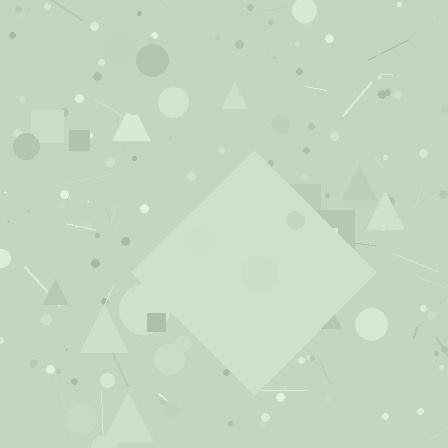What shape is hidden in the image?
A diamond is hidden in the image.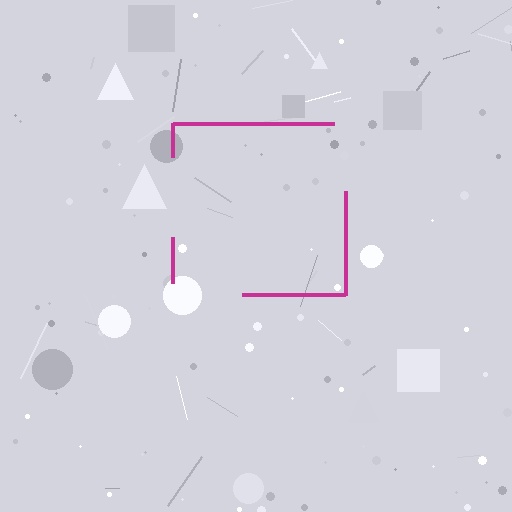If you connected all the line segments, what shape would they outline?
They would outline a square.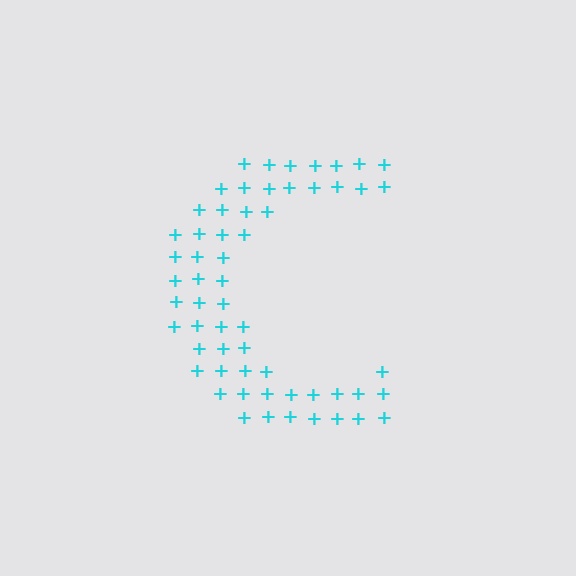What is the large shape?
The large shape is the letter C.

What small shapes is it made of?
It is made of small plus signs.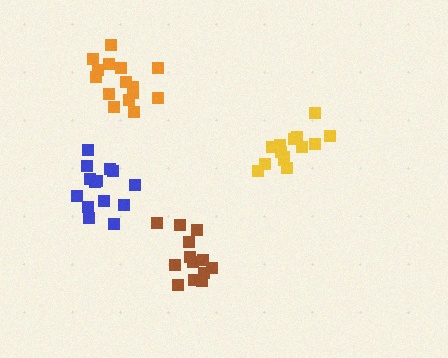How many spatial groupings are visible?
There are 4 spatial groupings.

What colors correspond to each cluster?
The clusters are colored: brown, blue, orange, yellow.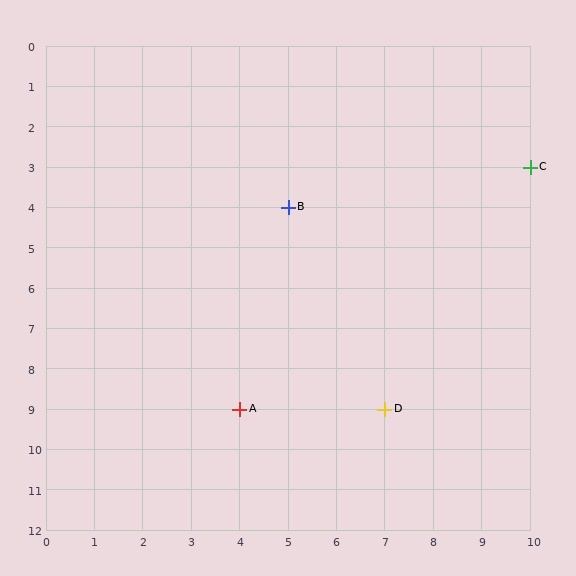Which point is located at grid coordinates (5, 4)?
Point B is at (5, 4).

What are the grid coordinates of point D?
Point D is at grid coordinates (7, 9).